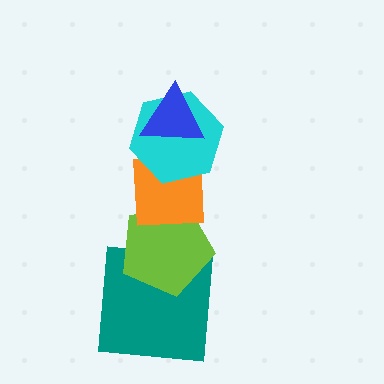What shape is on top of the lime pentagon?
The orange square is on top of the lime pentagon.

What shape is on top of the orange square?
The cyan hexagon is on top of the orange square.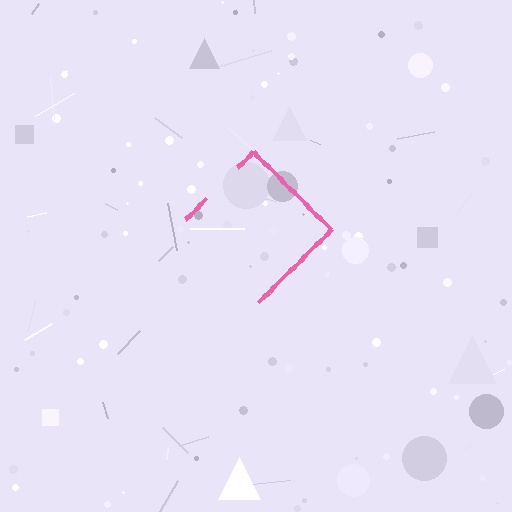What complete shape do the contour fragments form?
The contour fragments form a diamond.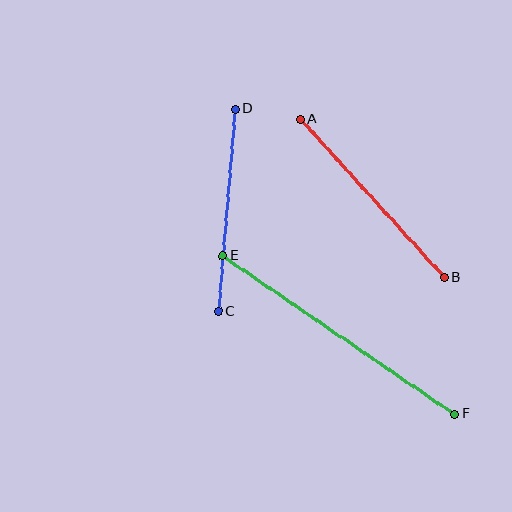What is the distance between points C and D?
The distance is approximately 203 pixels.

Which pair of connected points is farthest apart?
Points E and F are farthest apart.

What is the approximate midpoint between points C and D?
The midpoint is at approximately (227, 210) pixels.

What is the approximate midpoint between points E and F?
The midpoint is at approximately (339, 335) pixels.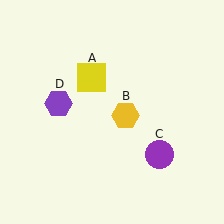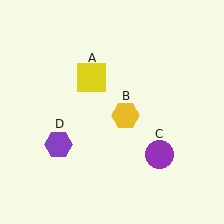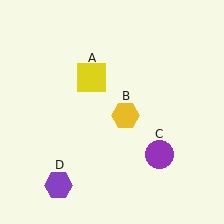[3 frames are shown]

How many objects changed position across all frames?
1 object changed position: purple hexagon (object D).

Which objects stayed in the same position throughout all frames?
Yellow square (object A) and yellow hexagon (object B) and purple circle (object C) remained stationary.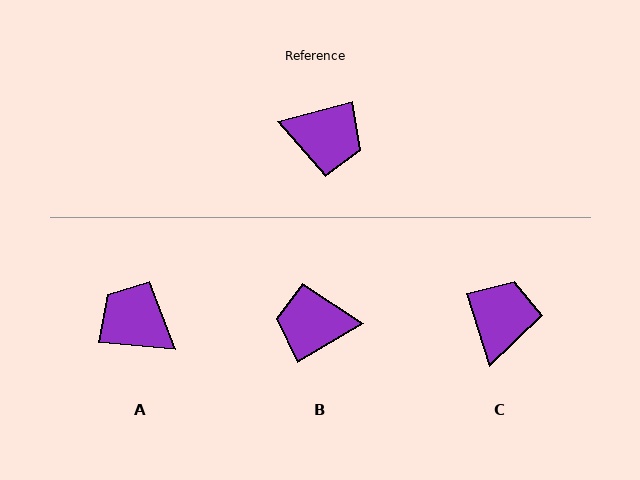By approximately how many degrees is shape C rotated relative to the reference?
Approximately 93 degrees counter-clockwise.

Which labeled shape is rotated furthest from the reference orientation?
B, about 164 degrees away.